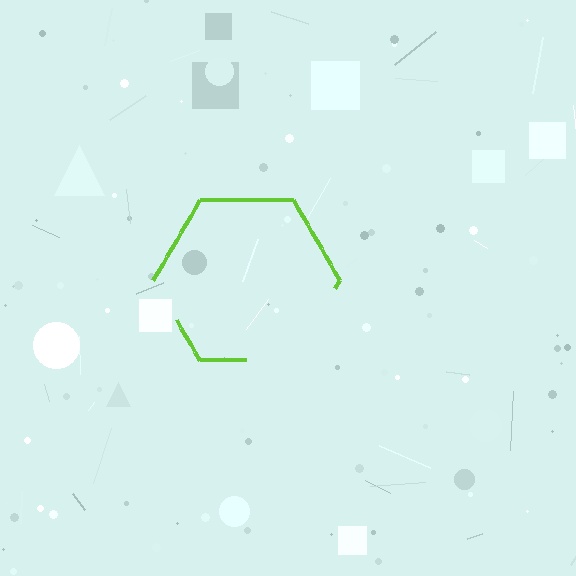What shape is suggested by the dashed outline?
The dashed outline suggests a hexagon.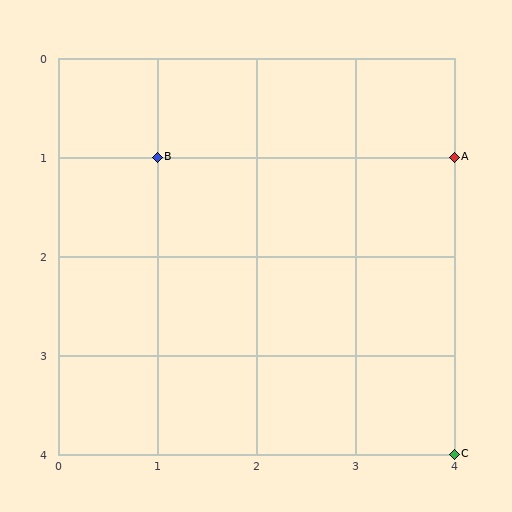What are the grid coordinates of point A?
Point A is at grid coordinates (4, 1).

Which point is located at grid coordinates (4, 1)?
Point A is at (4, 1).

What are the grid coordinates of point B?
Point B is at grid coordinates (1, 1).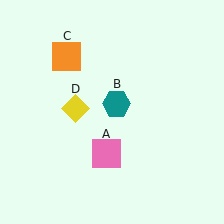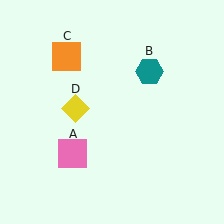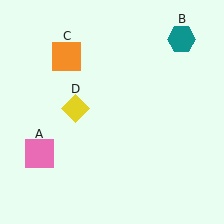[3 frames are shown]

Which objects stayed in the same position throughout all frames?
Orange square (object C) and yellow diamond (object D) remained stationary.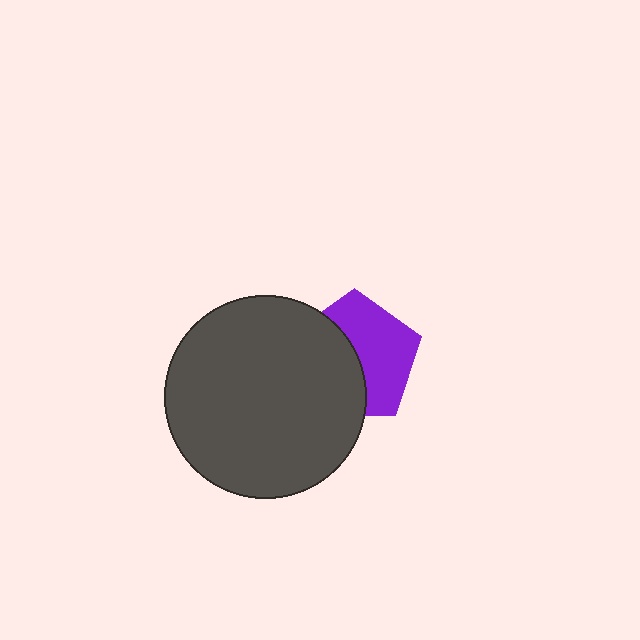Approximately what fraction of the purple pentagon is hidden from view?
Roughly 48% of the purple pentagon is hidden behind the dark gray circle.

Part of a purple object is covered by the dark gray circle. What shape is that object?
It is a pentagon.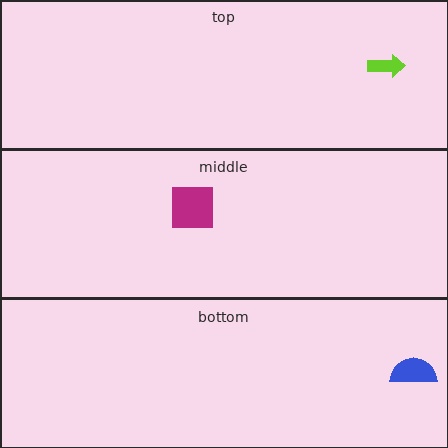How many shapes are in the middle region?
1.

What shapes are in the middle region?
The magenta square.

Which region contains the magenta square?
The middle region.